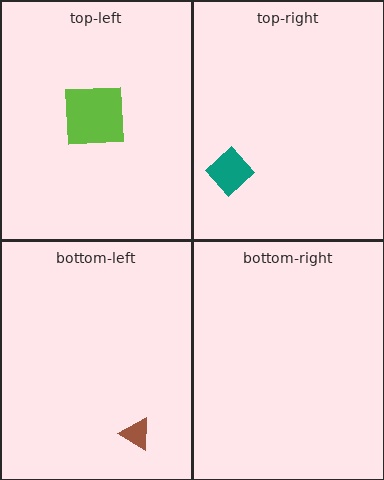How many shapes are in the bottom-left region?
1.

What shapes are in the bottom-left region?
The brown triangle.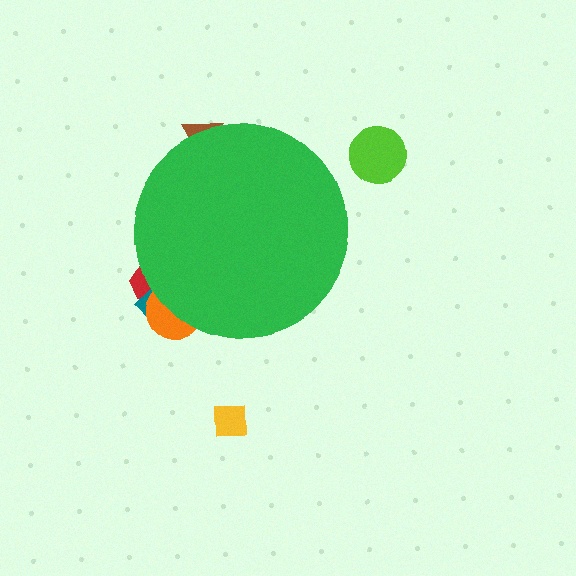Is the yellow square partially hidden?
No, the yellow square is fully visible.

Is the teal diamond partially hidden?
Yes, the teal diamond is partially hidden behind the green circle.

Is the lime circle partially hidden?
No, the lime circle is fully visible.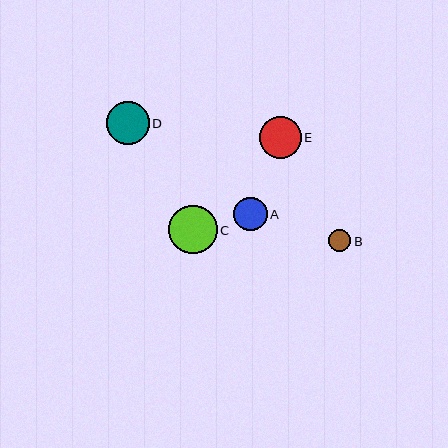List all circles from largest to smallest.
From largest to smallest: C, D, E, A, B.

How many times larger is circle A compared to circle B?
Circle A is approximately 1.5 times the size of circle B.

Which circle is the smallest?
Circle B is the smallest with a size of approximately 22 pixels.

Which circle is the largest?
Circle C is the largest with a size of approximately 49 pixels.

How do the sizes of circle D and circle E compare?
Circle D and circle E are approximately the same size.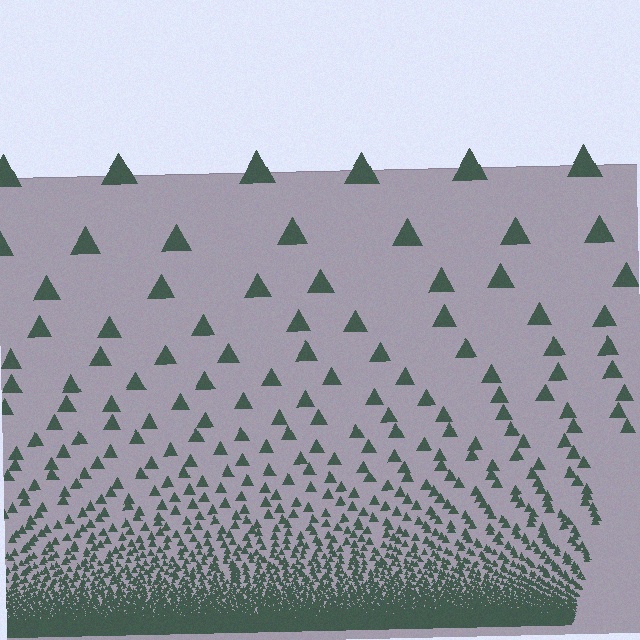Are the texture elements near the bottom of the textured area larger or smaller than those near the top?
Smaller. The gradient is inverted — elements near the bottom are smaller and denser.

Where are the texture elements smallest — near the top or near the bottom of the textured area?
Near the bottom.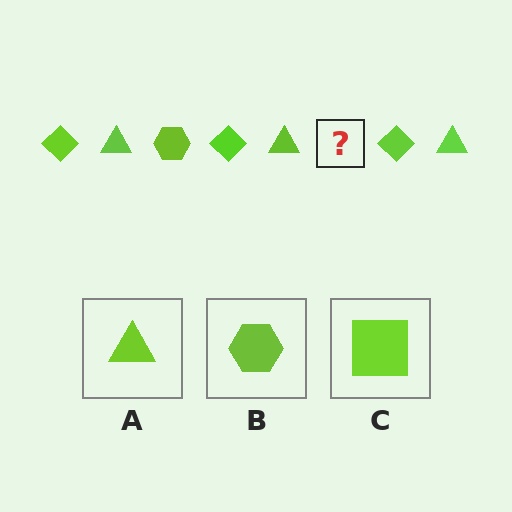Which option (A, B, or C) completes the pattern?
B.